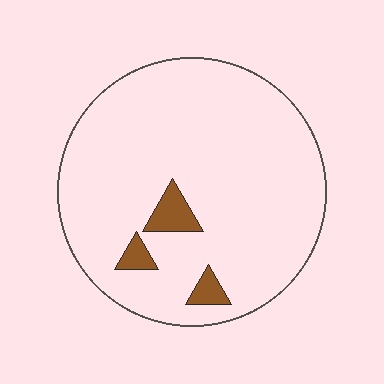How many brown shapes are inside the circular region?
3.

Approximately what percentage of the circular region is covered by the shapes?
Approximately 5%.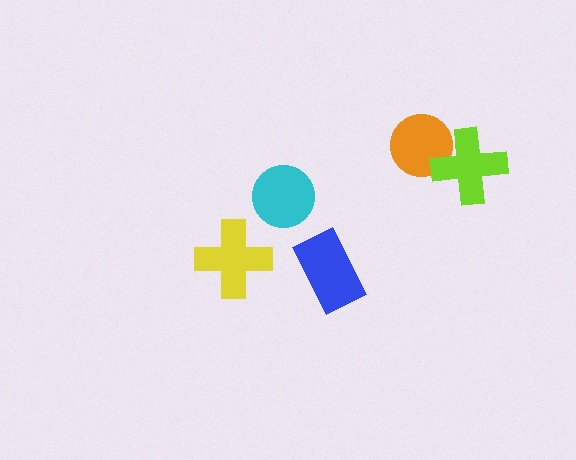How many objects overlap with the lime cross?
1 object overlaps with the lime cross.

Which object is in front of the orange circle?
The lime cross is in front of the orange circle.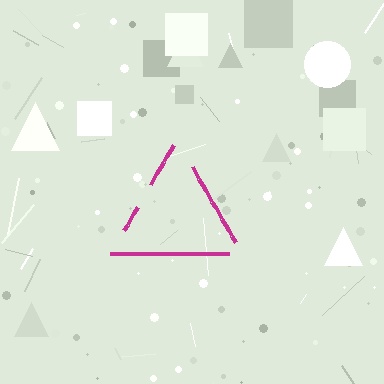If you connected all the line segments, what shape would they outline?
They would outline a triangle.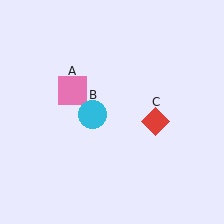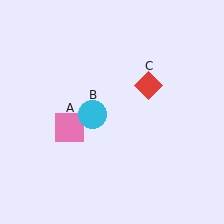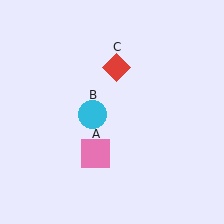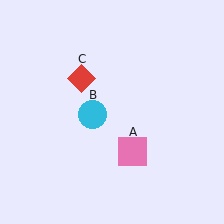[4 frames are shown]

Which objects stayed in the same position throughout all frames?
Cyan circle (object B) remained stationary.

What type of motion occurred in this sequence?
The pink square (object A), red diamond (object C) rotated counterclockwise around the center of the scene.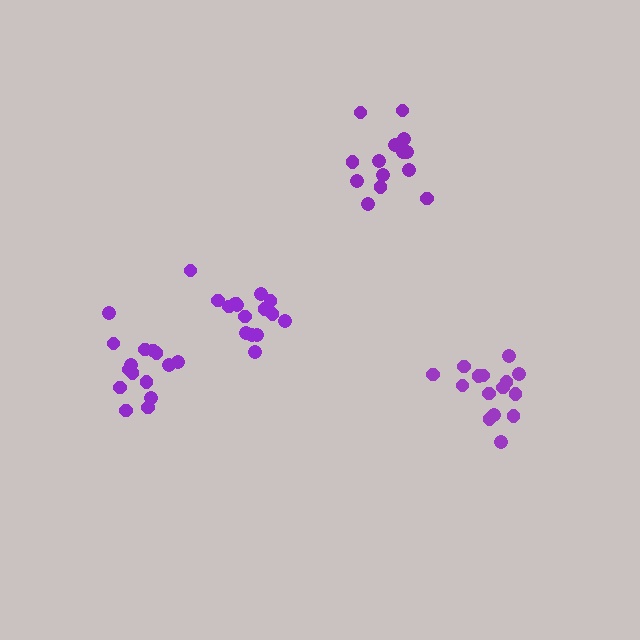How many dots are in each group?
Group 1: 16 dots, Group 2: 14 dots, Group 3: 15 dots, Group 4: 15 dots (60 total).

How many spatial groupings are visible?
There are 4 spatial groupings.